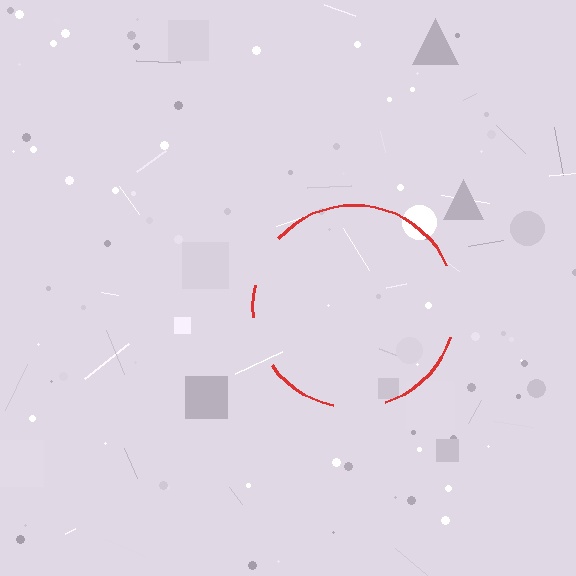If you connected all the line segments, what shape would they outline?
They would outline a circle.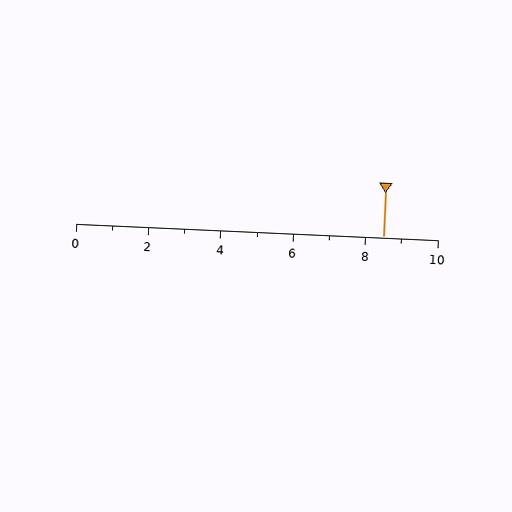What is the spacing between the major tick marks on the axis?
The major ticks are spaced 2 apart.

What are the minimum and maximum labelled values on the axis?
The axis runs from 0 to 10.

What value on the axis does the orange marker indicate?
The marker indicates approximately 8.5.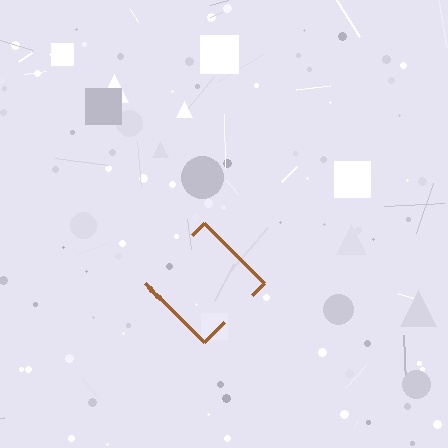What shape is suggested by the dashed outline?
The dashed outline suggests a diamond.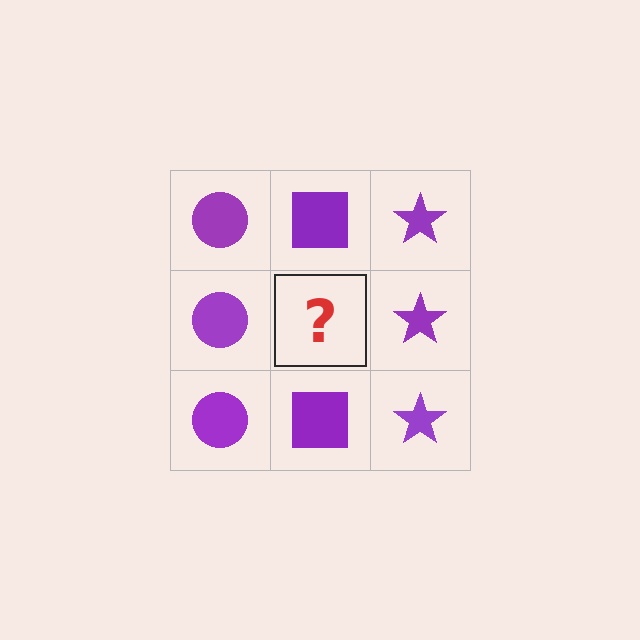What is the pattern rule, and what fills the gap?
The rule is that each column has a consistent shape. The gap should be filled with a purple square.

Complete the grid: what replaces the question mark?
The question mark should be replaced with a purple square.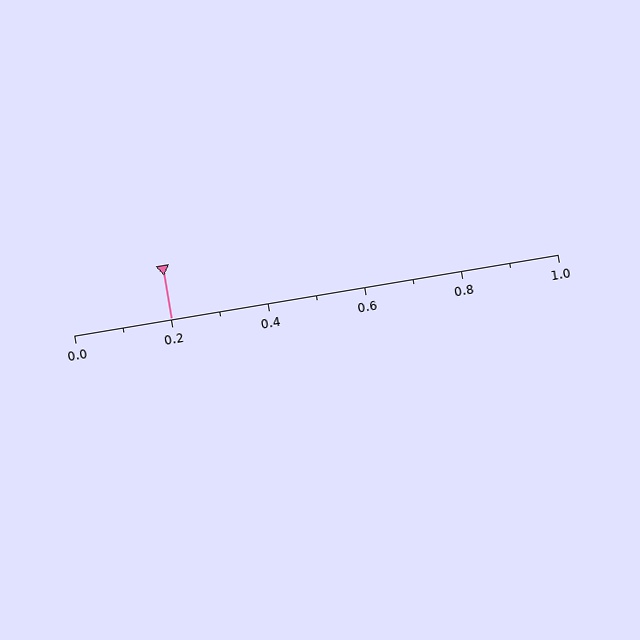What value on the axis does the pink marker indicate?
The marker indicates approximately 0.2.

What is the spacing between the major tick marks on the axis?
The major ticks are spaced 0.2 apart.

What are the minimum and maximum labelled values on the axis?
The axis runs from 0.0 to 1.0.